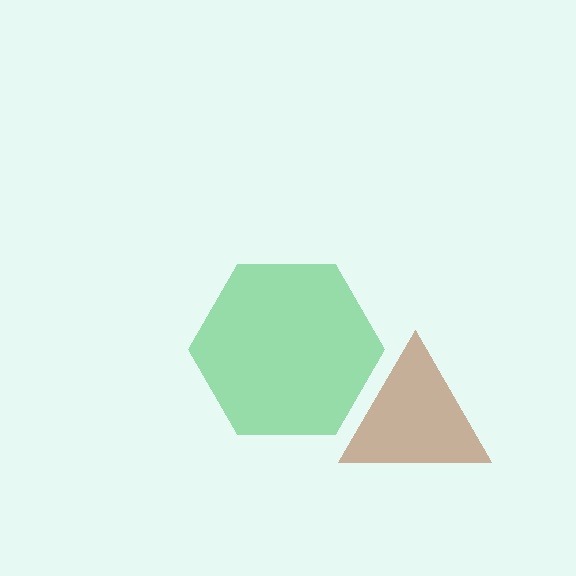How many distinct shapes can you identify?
There are 2 distinct shapes: a green hexagon, a brown triangle.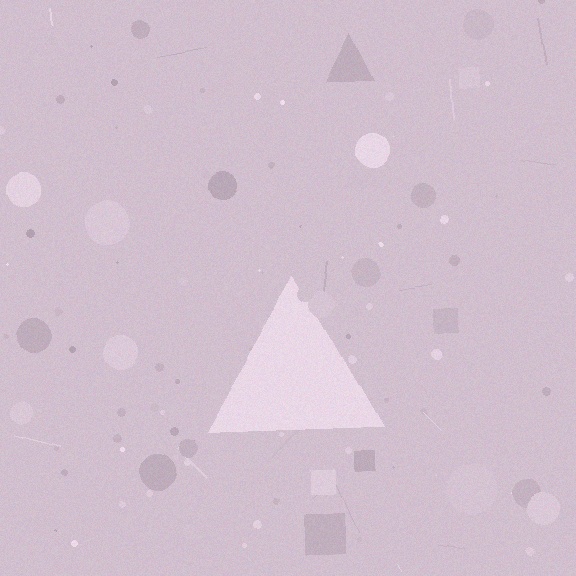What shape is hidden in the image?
A triangle is hidden in the image.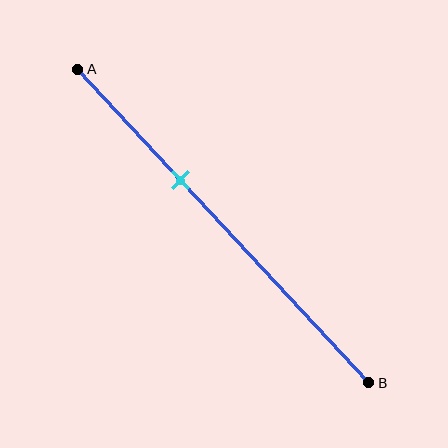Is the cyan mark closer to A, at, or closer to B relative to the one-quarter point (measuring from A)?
The cyan mark is closer to point B than the one-quarter point of segment AB.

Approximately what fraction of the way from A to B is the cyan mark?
The cyan mark is approximately 35% of the way from A to B.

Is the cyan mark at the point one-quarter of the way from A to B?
No, the mark is at about 35% from A, not at the 25% one-quarter point.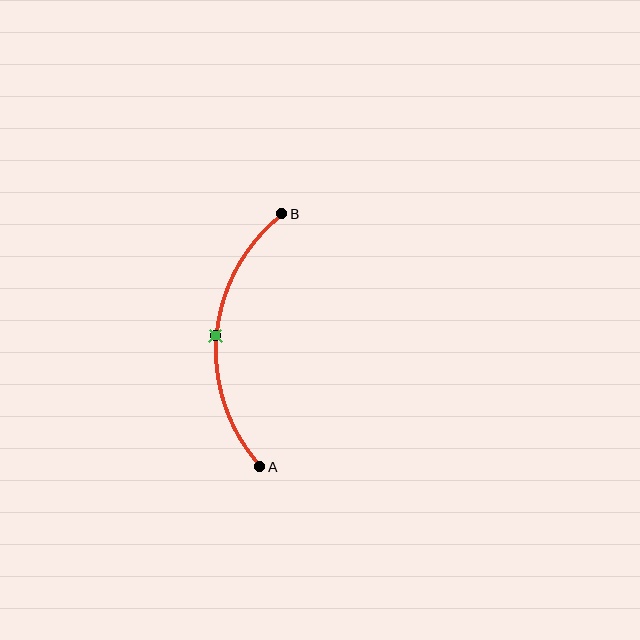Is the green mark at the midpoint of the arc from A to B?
Yes. The green mark lies on the arc at equal arc-length from both A and B — it is the arc midpoint.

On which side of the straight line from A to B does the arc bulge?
The arc bulges to the left of the straight line connecting A and B.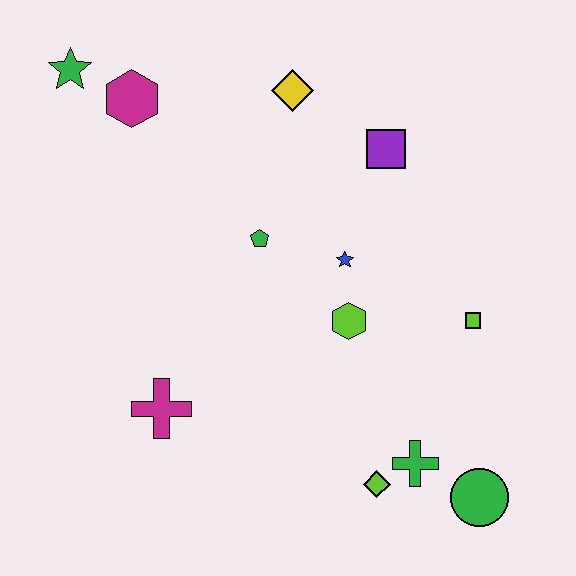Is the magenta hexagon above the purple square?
Yes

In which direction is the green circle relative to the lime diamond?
The green circle is to the right of the lime diamond.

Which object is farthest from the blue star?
The green star is farthest from the blue star.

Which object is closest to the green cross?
The lime diamond is closest to the green cross.